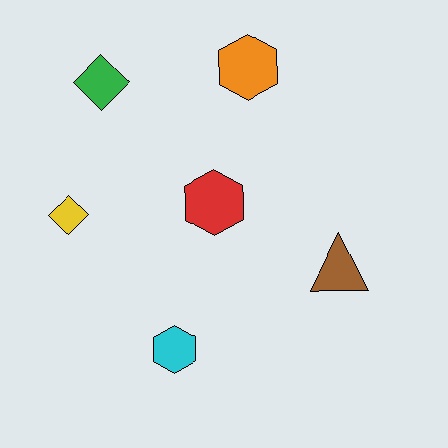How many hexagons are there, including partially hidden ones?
There are 3 hexagons.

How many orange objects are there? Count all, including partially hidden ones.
There is 1 orange object.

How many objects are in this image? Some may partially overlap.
There are 6 objects.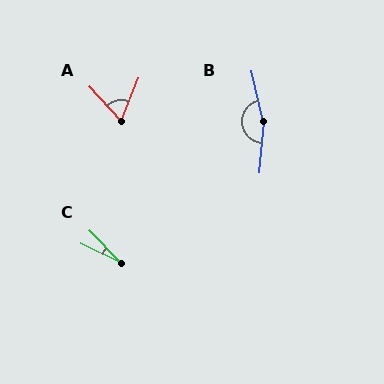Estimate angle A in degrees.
Approximately 64 degrees.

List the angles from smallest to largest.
C (20°), A (64°), B (162°).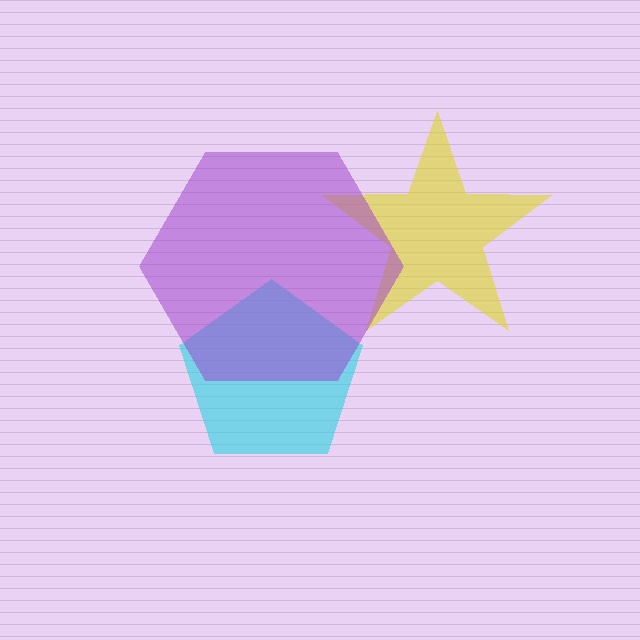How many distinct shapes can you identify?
There are 3 distinct shapes: a yellow star, a cyan pentagon, a purple hexagon.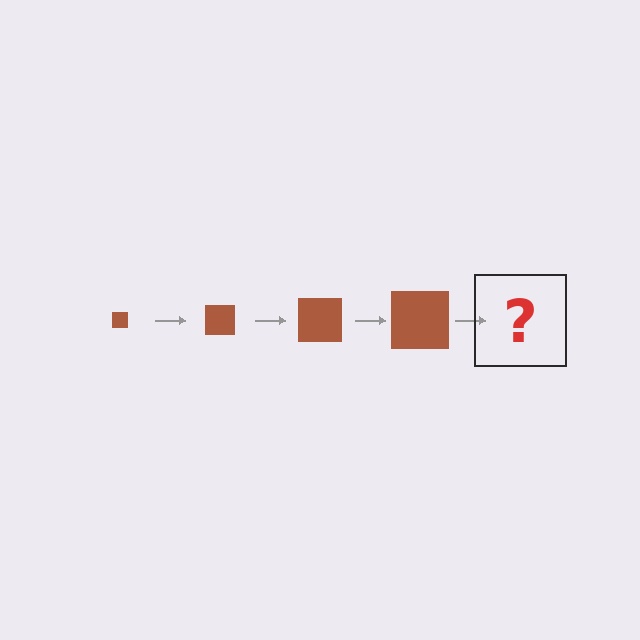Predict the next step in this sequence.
The next step is a brown square, larger than the previous one.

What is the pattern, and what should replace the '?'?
The pattern is that the square gets progressively larger each step. The '?' should be a brown square, larger than the previous one.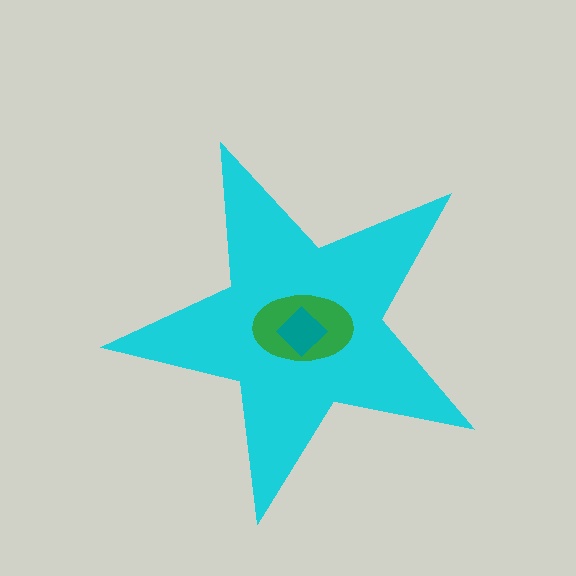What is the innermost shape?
The teal diamond.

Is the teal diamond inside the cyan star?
Yes.